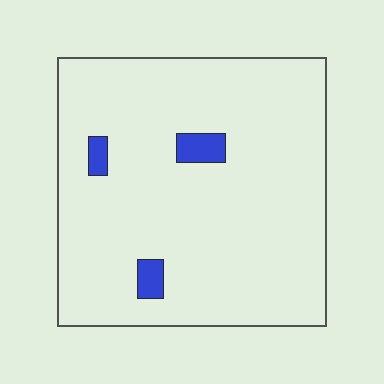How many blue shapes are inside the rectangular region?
3.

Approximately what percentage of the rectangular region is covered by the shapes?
Approximately 5%.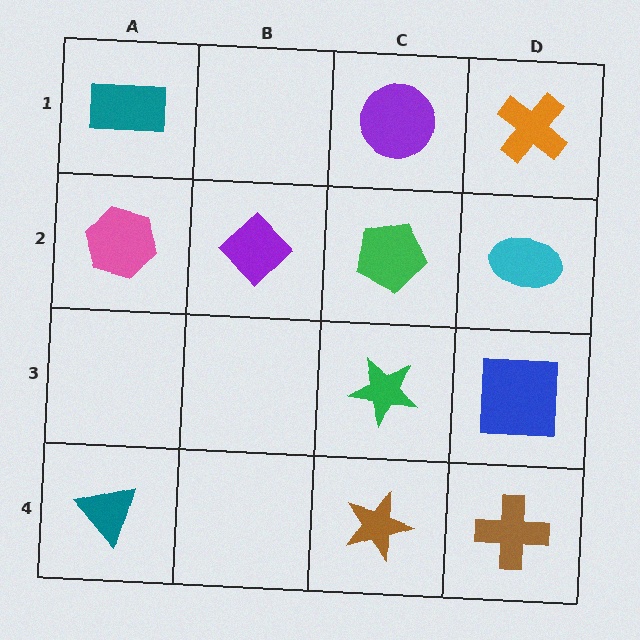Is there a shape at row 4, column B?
No, that cell is empty.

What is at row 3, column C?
A green star.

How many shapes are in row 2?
4 shapes.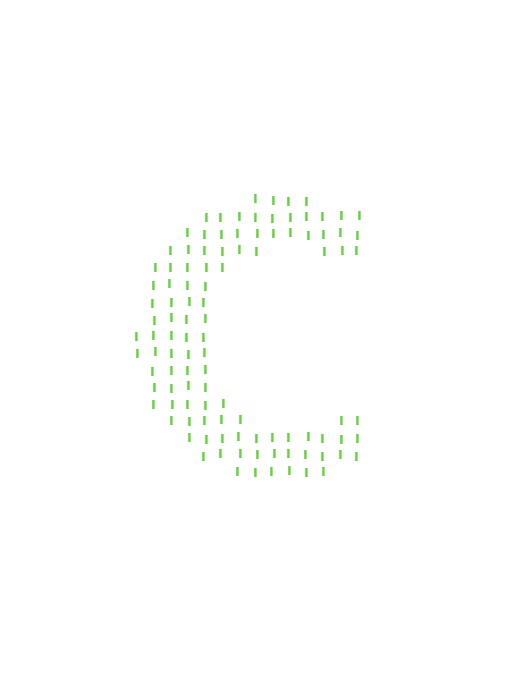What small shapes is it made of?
It is made of small letter I's.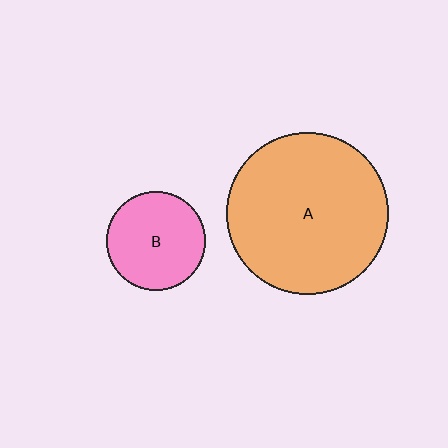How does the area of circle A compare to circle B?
Approximately 2.7 times.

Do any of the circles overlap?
No, none of the circles overlap.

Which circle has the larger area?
Circle A (orange).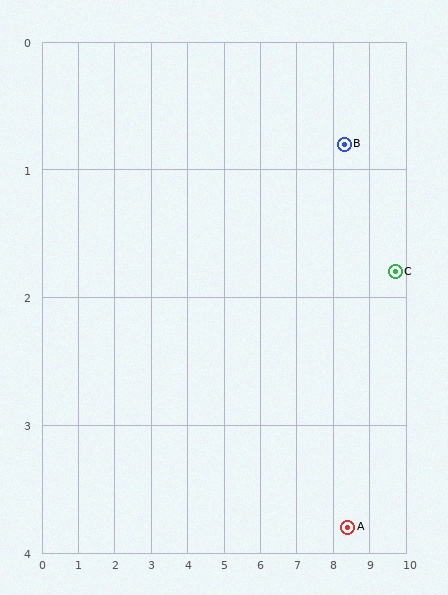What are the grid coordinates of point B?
Point B is at approximately (8.3, 0.8).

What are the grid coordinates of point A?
Point A is at approximately (8.4, 3.8).